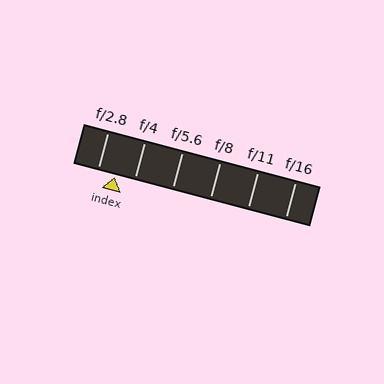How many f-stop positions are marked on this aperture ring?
There are 6 f-stop positions marked.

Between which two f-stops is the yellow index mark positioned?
The index mark is between f/2.8 and f/4.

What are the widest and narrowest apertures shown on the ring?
The widest aperture shown is f/2.8 and the narrowest is f/16.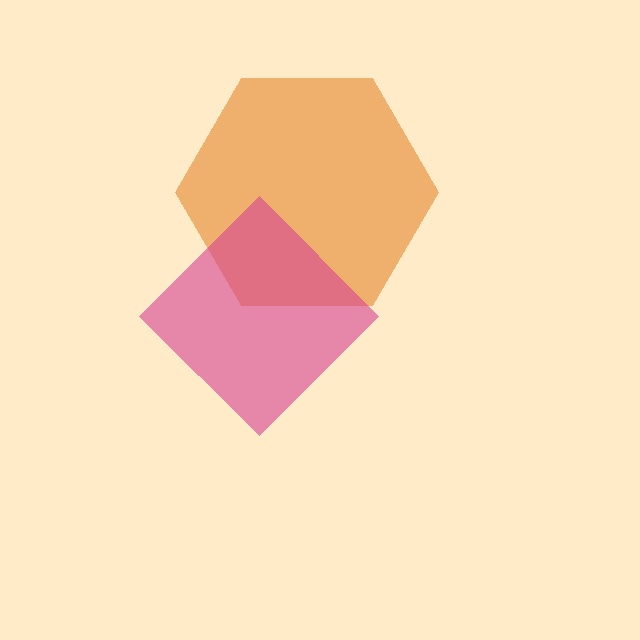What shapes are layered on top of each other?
The layered shapes are: an orange hexagon, a magenta diamond.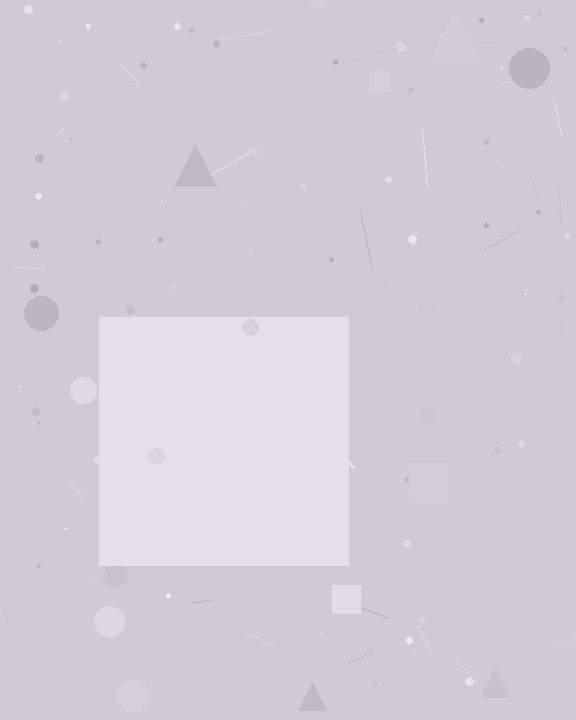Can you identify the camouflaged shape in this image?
The camouflaged shape is a square.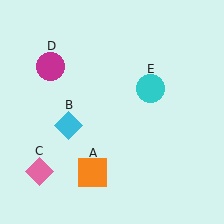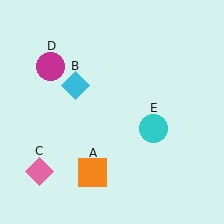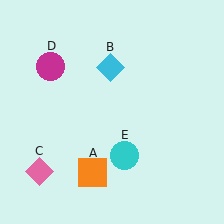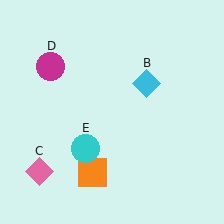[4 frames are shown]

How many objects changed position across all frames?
2 objects changed position: cyan diamond (object B), cyan circle (object E).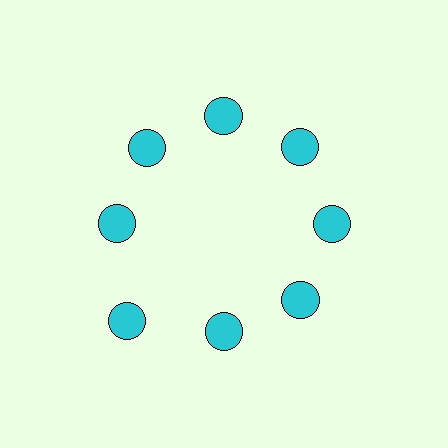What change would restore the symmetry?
The symmetry would be restored by moving it inward, back onto the ring so that all 8 circles sit at equal angles and equal distance from the center.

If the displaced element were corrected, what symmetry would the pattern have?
It would have 8-fold rotational symmetry — the pattern would map onto itself every 45 degrees.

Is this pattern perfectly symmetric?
No. The 8 cyan circles are arranged in a ring, but one element near the 8 o'clock position is pushed outward from the center, breaking the 8-fold rotational symmetry.